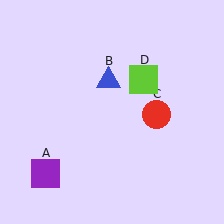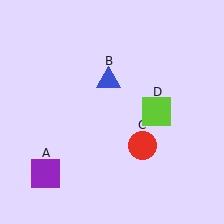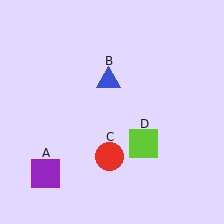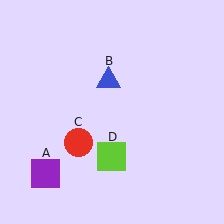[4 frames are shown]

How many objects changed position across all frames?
2 objects changed position: red circle (object C), lime square (object D).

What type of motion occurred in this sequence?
The red circle (object C), lime square (object D) rotated clockwise around the center of the scene.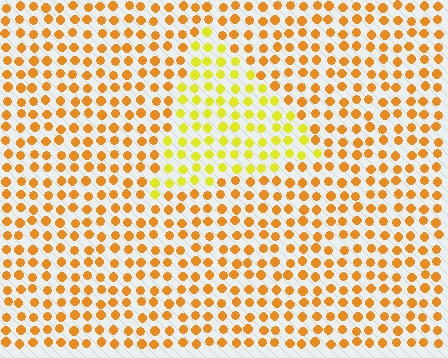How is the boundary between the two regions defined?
The boundary is defined purely by a slight shift in hue (about 31 degrees). Spacing, size, and orientation are identical on both sides.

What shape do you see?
I see a triangle.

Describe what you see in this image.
The image is filled with small orange elements in a uniform arrangement. A triangle-shaped region is visible where the elements are tinted to a slightly different hue, forming a subtle color boundary.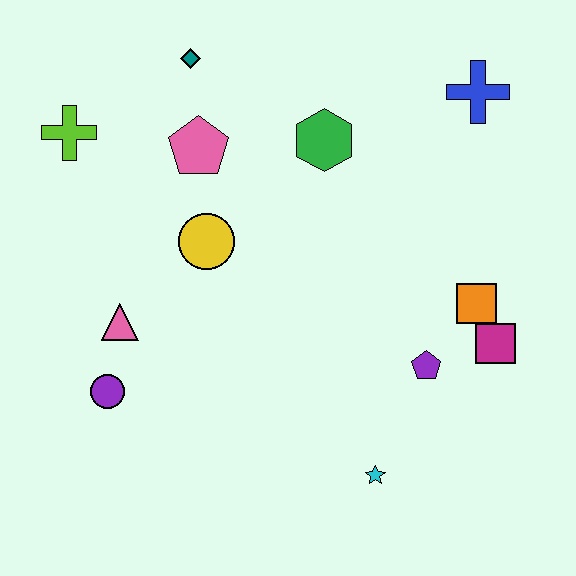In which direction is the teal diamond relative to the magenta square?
The teal diamond is to the left of the magenta square.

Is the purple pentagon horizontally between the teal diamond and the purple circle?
No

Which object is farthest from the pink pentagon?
The cyan star is farthest from the pink pentagon.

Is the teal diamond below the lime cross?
No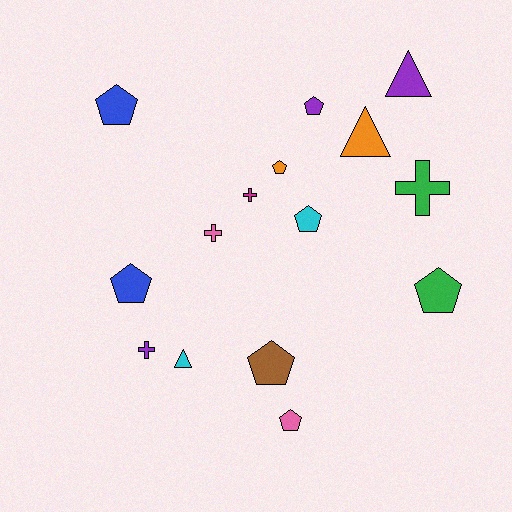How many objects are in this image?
There are 15 objects.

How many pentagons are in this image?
There are 8 pentagons.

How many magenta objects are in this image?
There is 1 magenta object.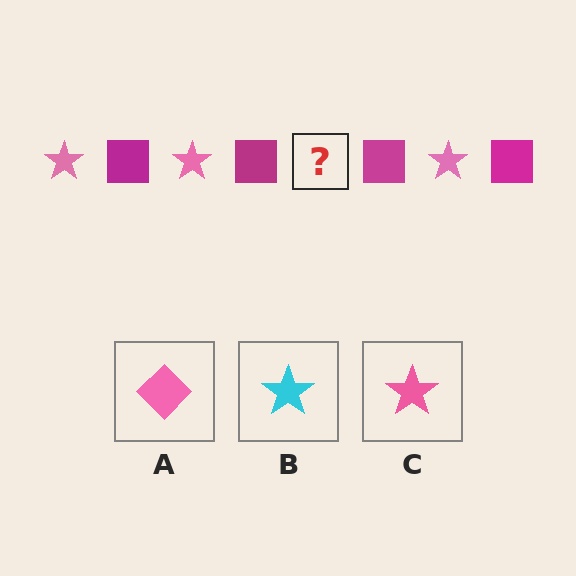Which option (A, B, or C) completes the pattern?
C.